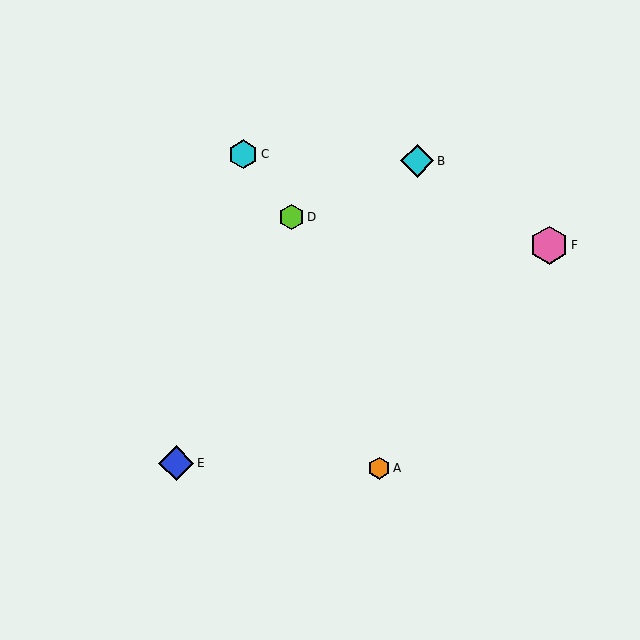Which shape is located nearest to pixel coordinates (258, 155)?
The cyan hexagon (labeled C) at (243, 154) is nearest to that location.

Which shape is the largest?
The pink hexagon (labeled F) is the largest.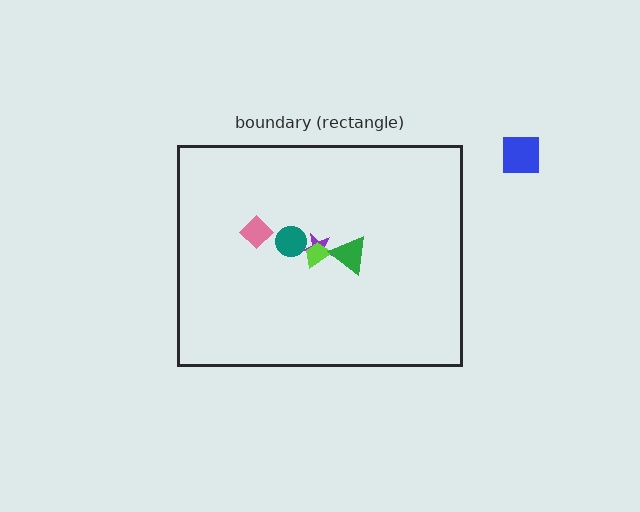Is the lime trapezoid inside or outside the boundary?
Inside.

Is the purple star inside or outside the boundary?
Inside.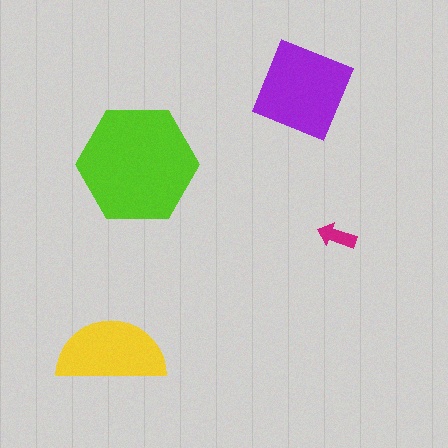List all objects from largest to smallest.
The lime hexagon, the purple diamond, the yellow semicircle, the magenta arrow.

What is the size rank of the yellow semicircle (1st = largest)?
3rd.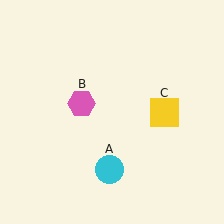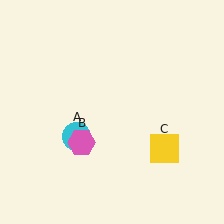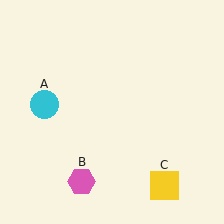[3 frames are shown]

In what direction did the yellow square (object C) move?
The yellow square (object C) moved down.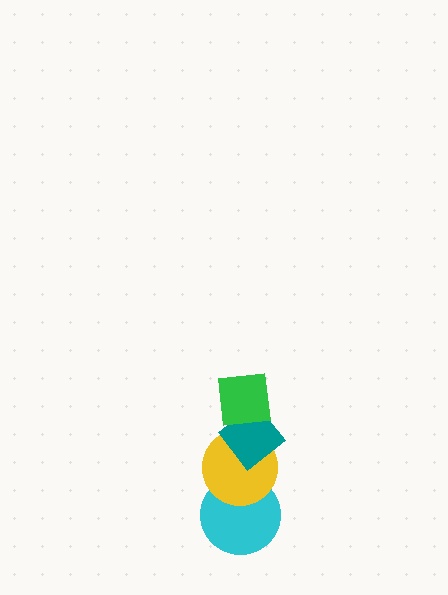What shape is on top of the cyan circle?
The yellow circle is on top of the cyan circle.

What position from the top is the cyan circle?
The cyan circle is 4th from the top.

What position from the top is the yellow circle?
The yellow circle is 3rd from the top.